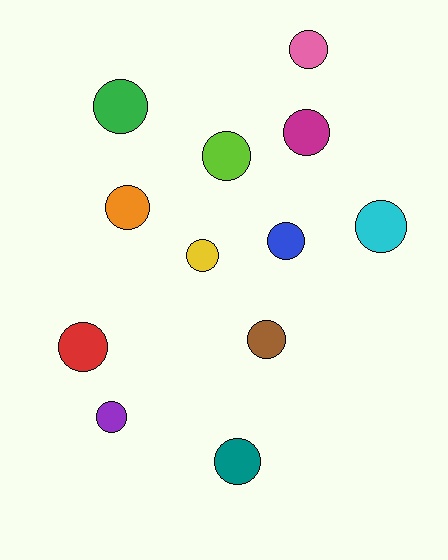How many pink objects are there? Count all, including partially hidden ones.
There is 1 pink object.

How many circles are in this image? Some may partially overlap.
There are 12 circles.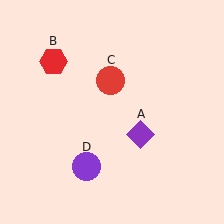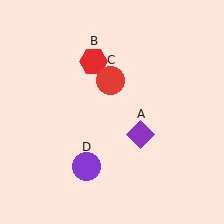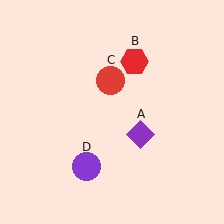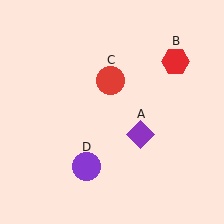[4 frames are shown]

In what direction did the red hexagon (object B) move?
The red hexagon (object B) moved right.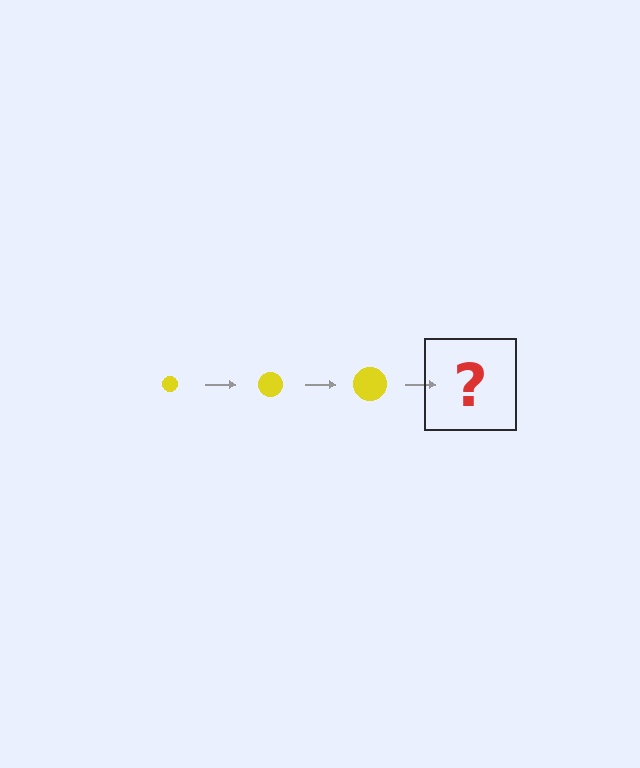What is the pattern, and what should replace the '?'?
The pattern is that the circle gets progressively larger each step. The '?' should be a yellow circle, larger than the previous one.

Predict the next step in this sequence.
The next step is a yellow circle, larger than the previous one.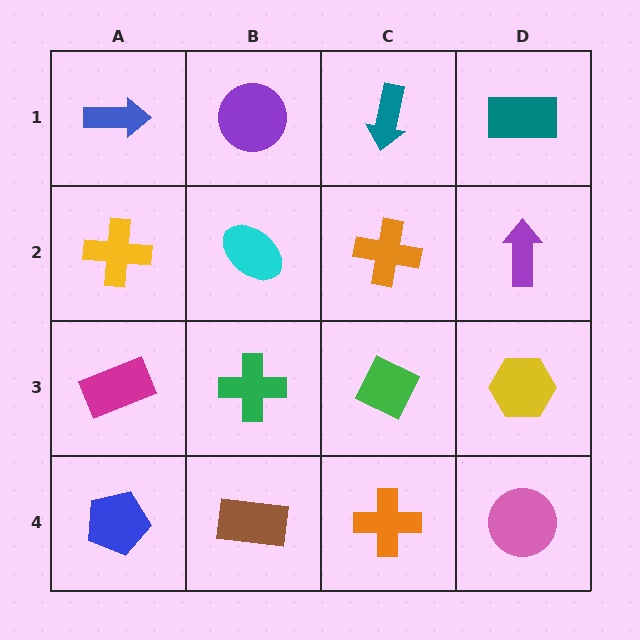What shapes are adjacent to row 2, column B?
A purple circle (row 1, column B), a green cross (row 3, column B), a yellow cross (row 2, column A), an orange cross (row 2, column C).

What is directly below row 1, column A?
A yellow cross.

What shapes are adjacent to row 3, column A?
A yellow cross (row 2, column A), a blue pentagon (row 4, column A), a green cross (row 3, column B).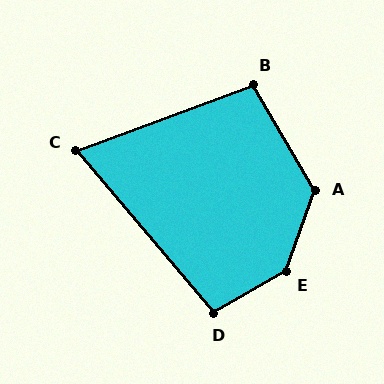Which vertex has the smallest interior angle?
C, at approximately 70 degrees.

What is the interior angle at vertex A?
Approximately 130 degrees (obtuse).